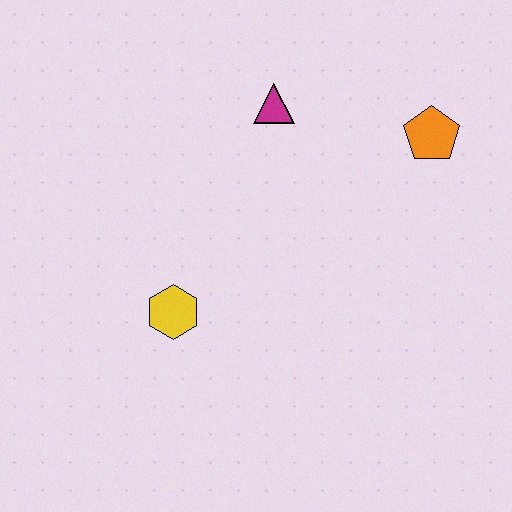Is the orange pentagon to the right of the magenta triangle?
Yes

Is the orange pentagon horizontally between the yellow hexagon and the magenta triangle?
No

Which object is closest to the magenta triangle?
The orange pentagon is closest to the magenta triangle.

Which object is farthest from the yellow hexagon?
The orange pentagon is farthest from the yellow hexagon.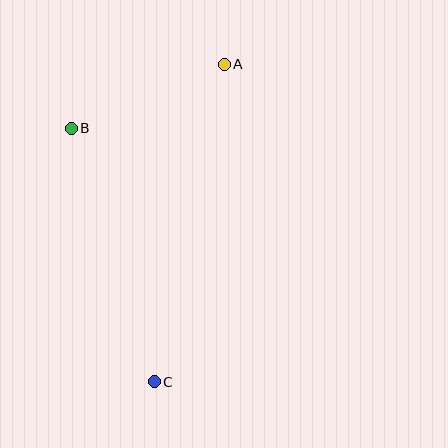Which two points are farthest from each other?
Points A and C are farthest from each other.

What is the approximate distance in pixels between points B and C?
The distance between B and C is approximately 267 pixels.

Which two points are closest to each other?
Points A and B are closest to each other.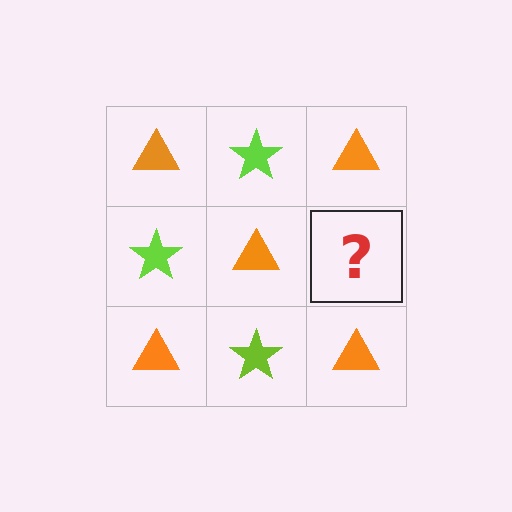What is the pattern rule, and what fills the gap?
The rule is that it alternates orange triangle and lime star in a checkerboard pattern. The gap should be filled with a lime star.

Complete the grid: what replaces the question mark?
The question mark should be replaced with a lime star.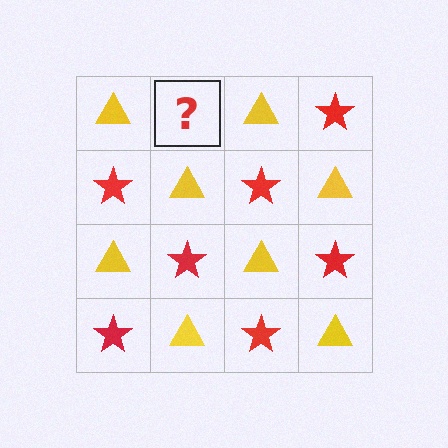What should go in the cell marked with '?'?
The missing cell should contain a red star.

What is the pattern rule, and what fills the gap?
The rule is that it alternates yellow triangle and red star in a checkerboard pattern. The gap should be filled with a red star.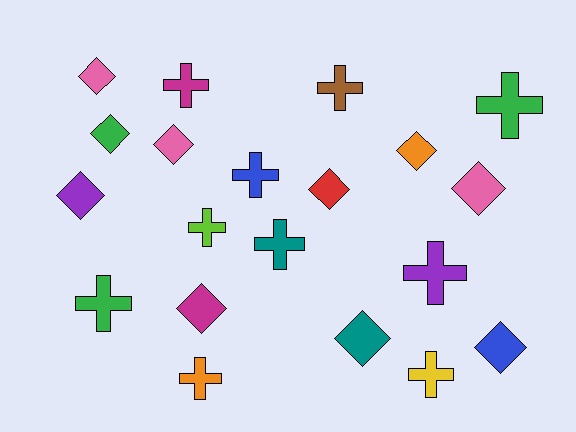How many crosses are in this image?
There are 10 crosses.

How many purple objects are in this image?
There are 2 purple objects.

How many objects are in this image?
There are 20 objects.